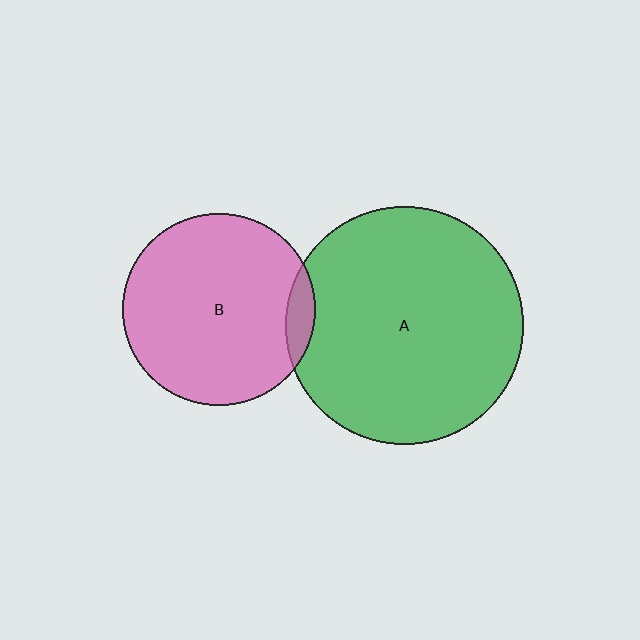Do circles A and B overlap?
Yes.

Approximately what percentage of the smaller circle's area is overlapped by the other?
Approximately 5%.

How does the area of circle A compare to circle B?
Approximately 1.5 times.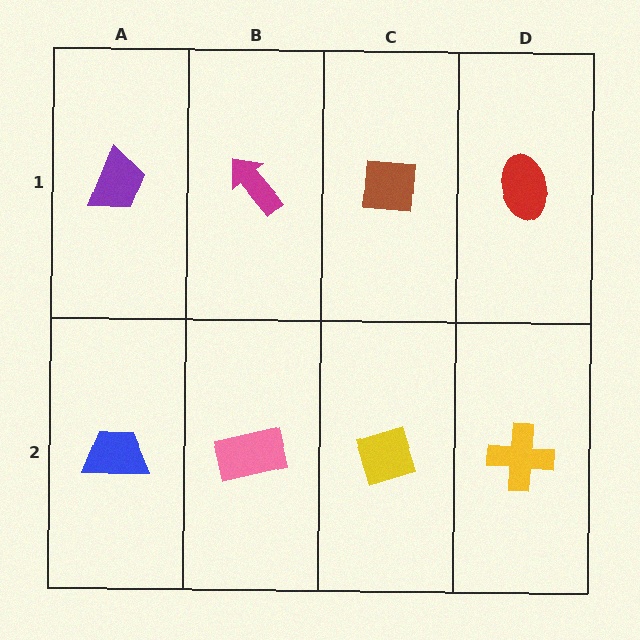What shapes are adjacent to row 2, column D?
A red ellipse (row 1, column D), a yellow diamond (row 2, column C).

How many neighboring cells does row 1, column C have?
3.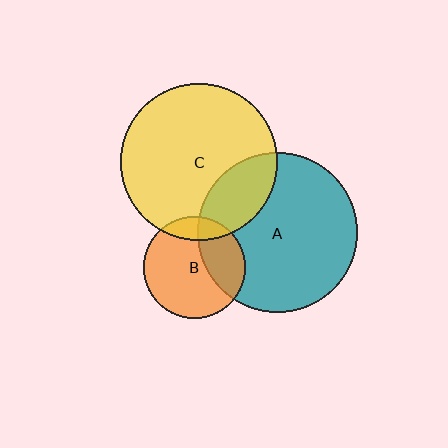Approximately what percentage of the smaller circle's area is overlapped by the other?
Approximately 30%.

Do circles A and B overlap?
Yes.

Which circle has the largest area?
Circle A (teal).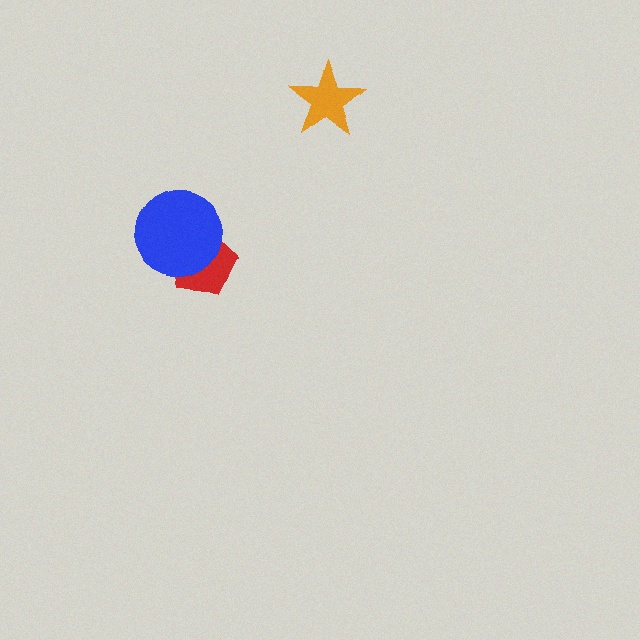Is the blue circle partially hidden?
No, no other shape covers it.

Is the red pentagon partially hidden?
Yes, it is partially covered by another shape.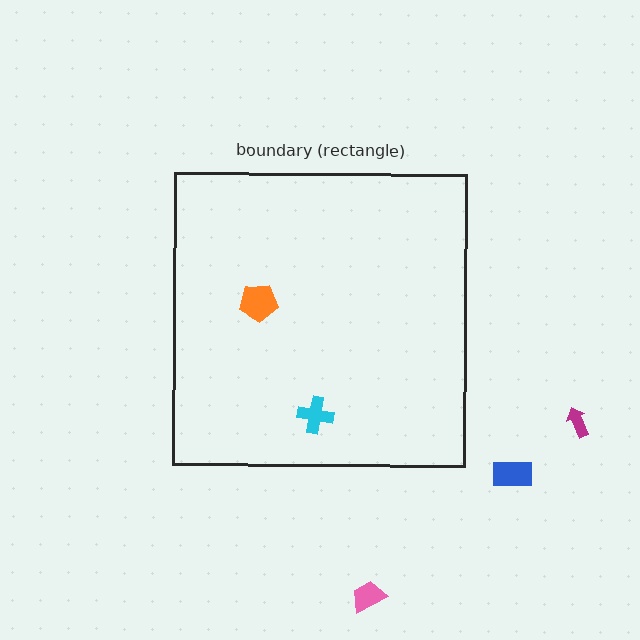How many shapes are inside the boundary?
2 inside, 3 outside.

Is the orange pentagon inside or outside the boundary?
Inside.